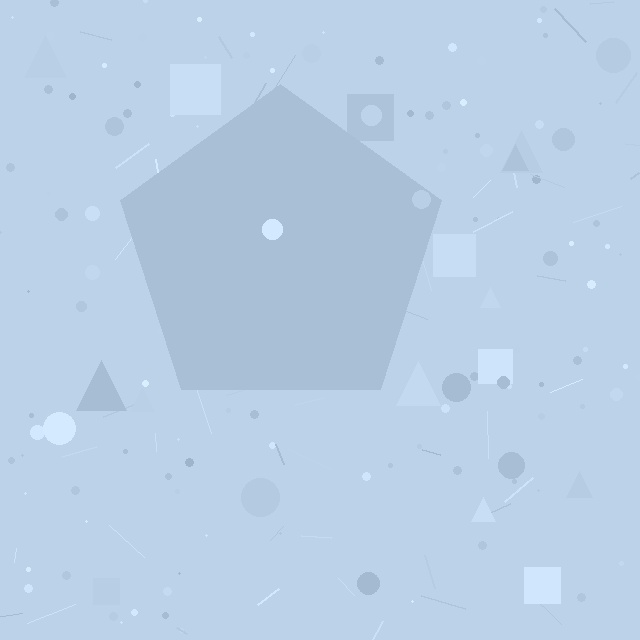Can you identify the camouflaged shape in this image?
The camouflaged shape is a pentagon.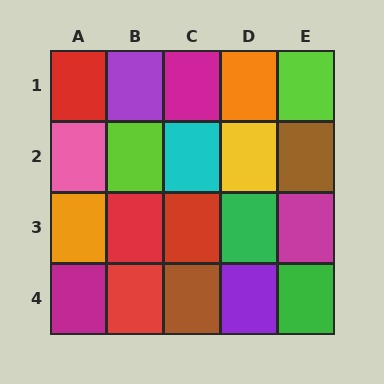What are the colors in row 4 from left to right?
Magenta, red, brown, purple, green.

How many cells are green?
2 cells are green.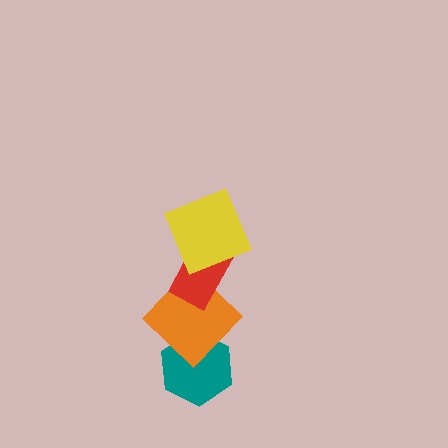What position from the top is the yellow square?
The yellow square is 1st from the top.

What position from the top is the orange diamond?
The orange diamond is 3rd from the top.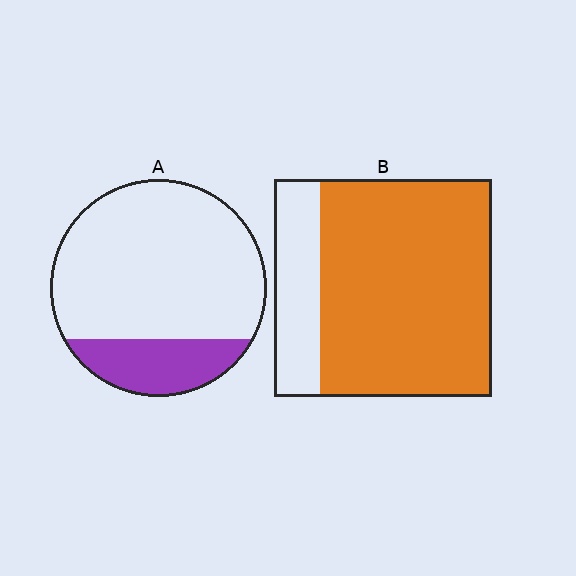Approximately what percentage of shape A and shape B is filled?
A is approximately 20% and B is approximately 80%.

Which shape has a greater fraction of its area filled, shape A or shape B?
Shape B.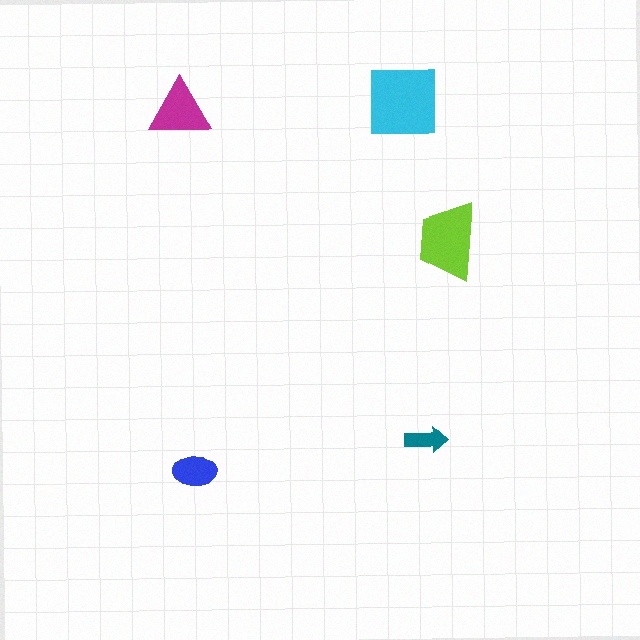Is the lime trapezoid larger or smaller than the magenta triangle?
Larger.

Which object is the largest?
The cyan square.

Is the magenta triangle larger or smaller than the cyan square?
Smaller.